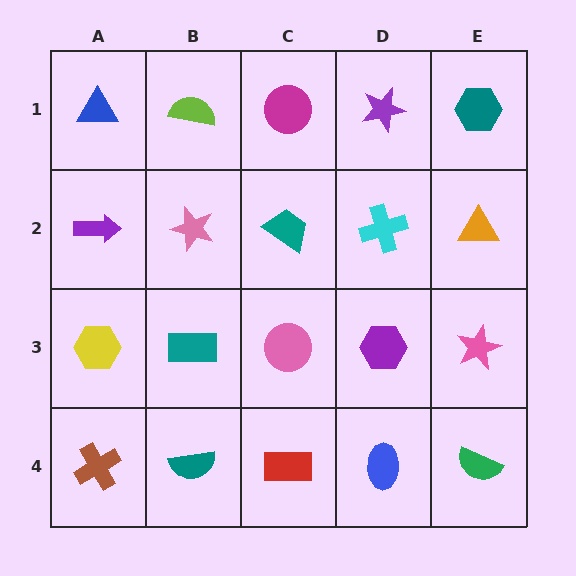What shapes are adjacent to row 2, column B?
A lime semicircle (row 1, column B), a teal rectangle (row 3, column B), a purple arrow (row 2, column A), a teal trapezoid (row 2, column C).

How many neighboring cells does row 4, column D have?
3.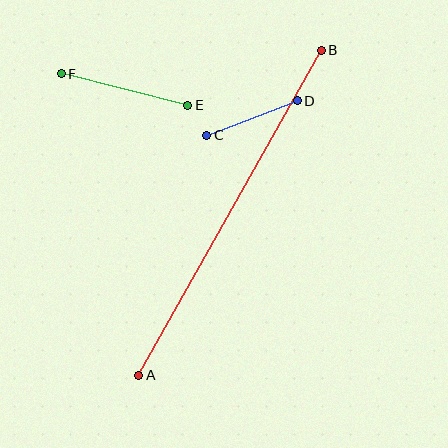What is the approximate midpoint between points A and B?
The midpoint is at approximately (230, 213) pixels.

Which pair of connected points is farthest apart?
Points A and B are farthest apart.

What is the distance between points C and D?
The distance is approximately 97 pixels.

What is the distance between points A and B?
The distance is approximately 373 pixels.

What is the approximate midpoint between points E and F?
The midpoint is at approximately (125, 90) pixels.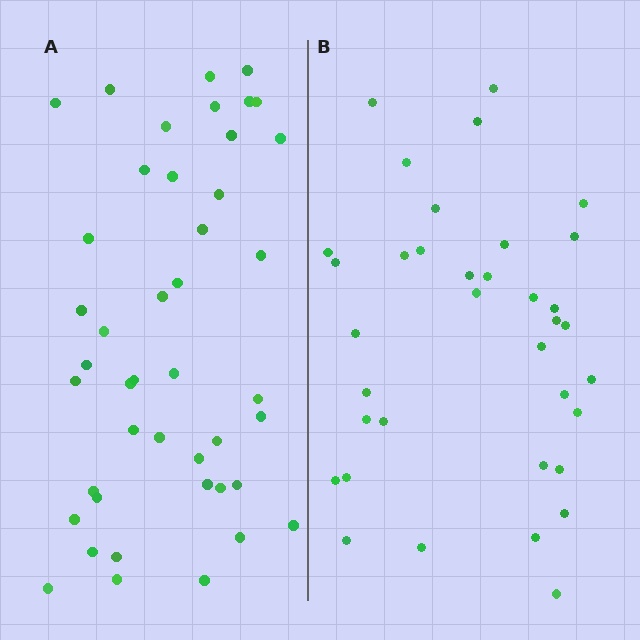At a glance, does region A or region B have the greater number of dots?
Region A (the left region) has more dots.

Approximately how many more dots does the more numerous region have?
Region A has roughly 8 or so more dots than region B.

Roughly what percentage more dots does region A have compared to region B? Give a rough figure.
About 20% more.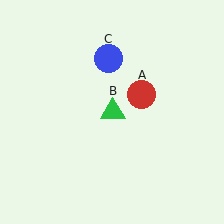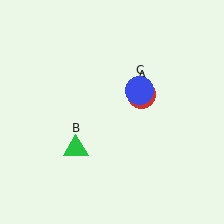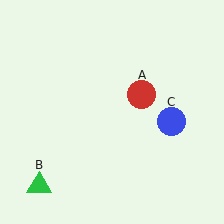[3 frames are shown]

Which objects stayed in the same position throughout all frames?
Red circle (object A) remained stationary.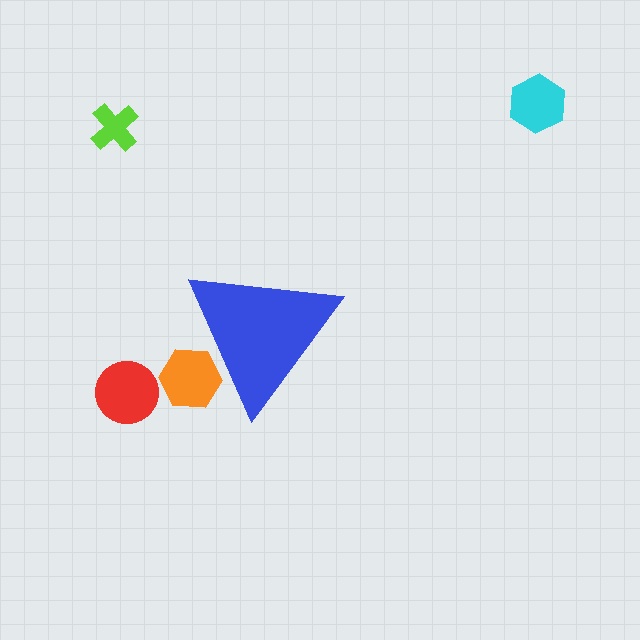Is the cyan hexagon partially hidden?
No, the cyan hexagon is fully visible.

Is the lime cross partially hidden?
No, the lime cross is fully visible.